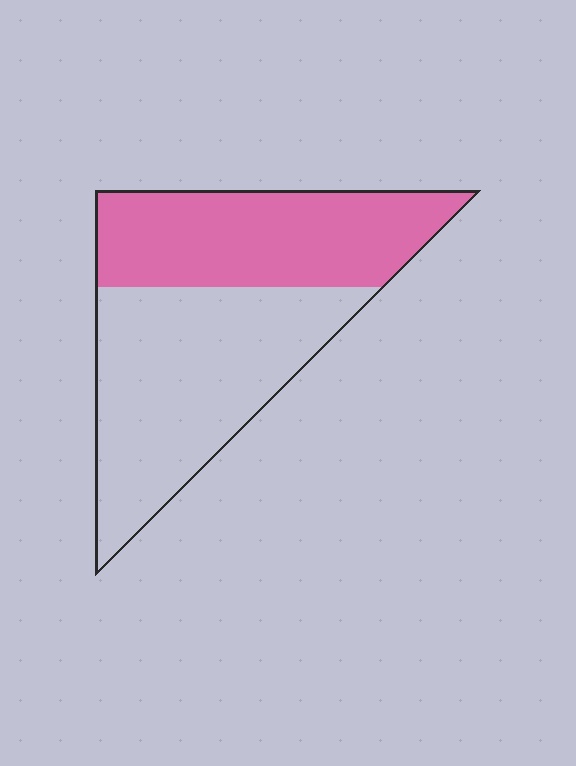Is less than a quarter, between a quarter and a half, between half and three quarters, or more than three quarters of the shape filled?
Between a quarter and a half.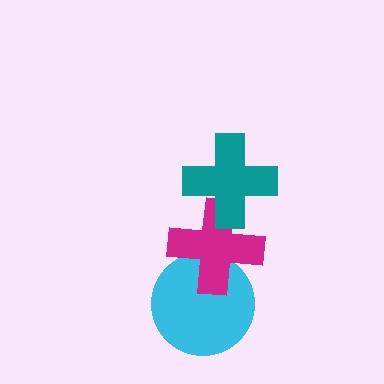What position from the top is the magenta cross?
The magenta cross is 2nd from the top.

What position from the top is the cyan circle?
The cyan circle is 3rd from the top.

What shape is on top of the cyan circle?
The magenta cross is on top of the cyan circle.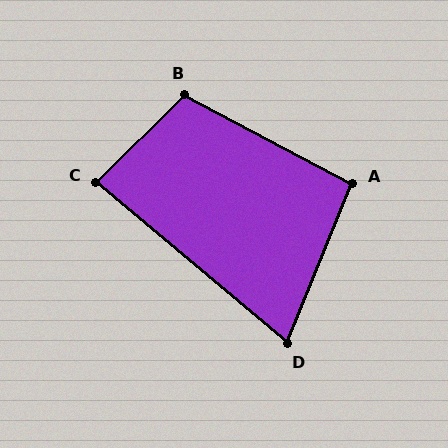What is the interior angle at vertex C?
Approximately 85 degrees (acute).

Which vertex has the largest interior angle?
B, at approximately 108 degrees.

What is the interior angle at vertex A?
Approximately 95 degrees (obtuse).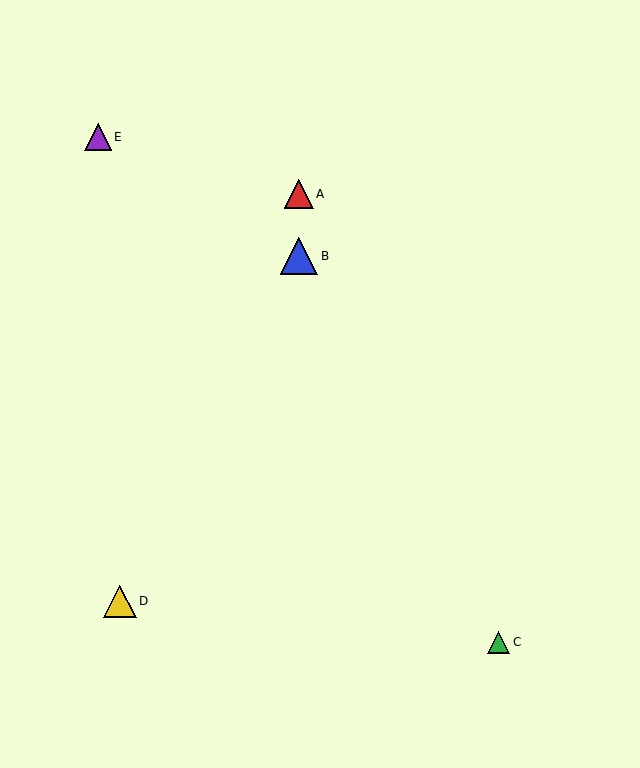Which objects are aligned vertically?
Objects A, B are aligned vertically.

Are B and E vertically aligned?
No, B is at x≈299 and E is at x≈98.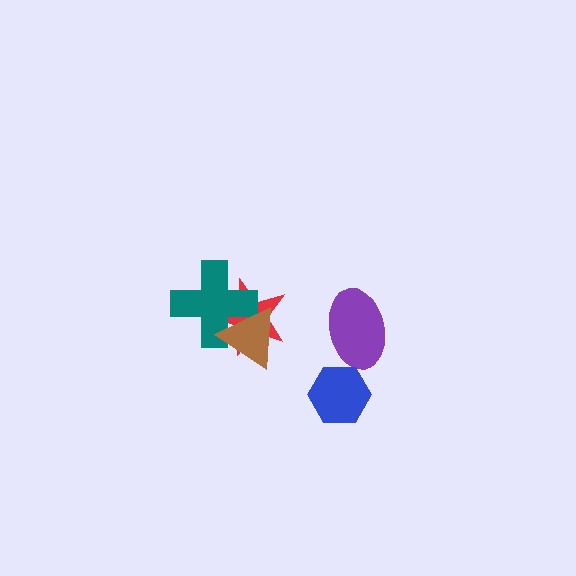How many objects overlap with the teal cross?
2 objects overlap with the teal cross.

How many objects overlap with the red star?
2 objects overlap with the red star.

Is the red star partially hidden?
Yes, it is partially covered by another shape.